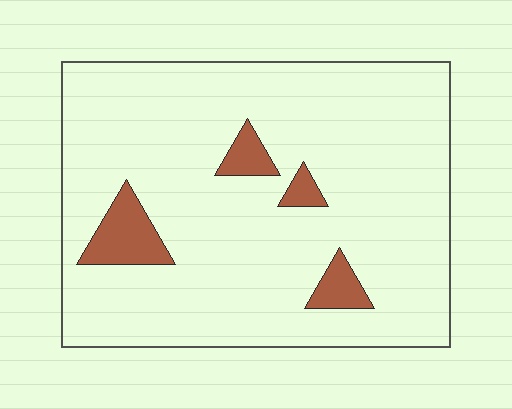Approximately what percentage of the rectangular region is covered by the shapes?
Approximately 10%.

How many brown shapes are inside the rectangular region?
4.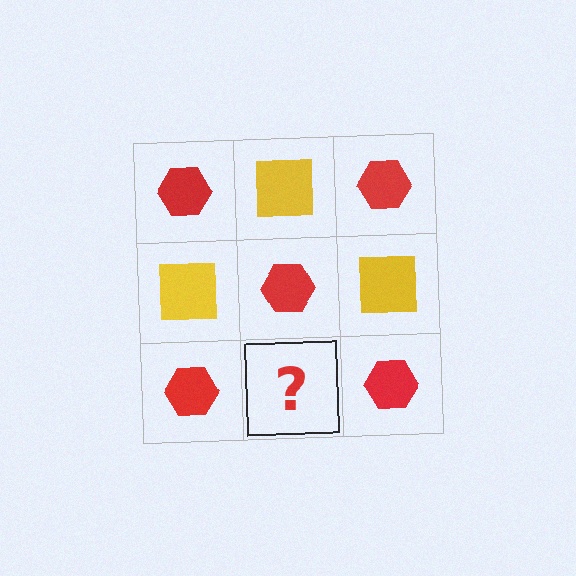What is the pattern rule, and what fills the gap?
The rule is that it alternates red hexagon and yellow square in a checkerboard pattern. The gap should be filled with a yellow square.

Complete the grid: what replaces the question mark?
The question mark should be replaced with a yellow square.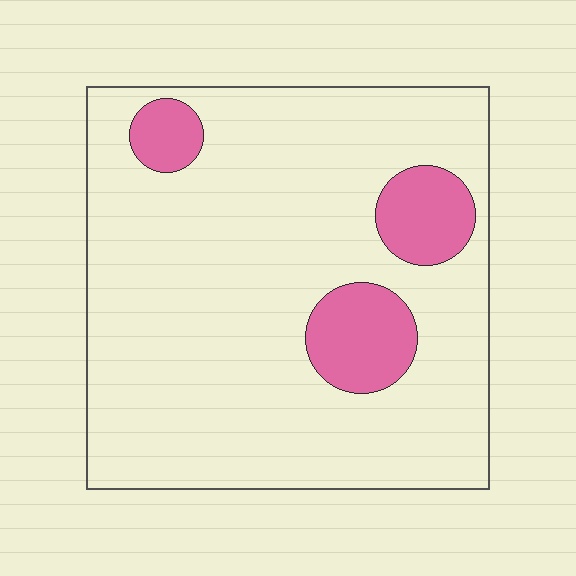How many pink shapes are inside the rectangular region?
3.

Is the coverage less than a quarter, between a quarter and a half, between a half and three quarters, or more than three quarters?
Less than a quarter.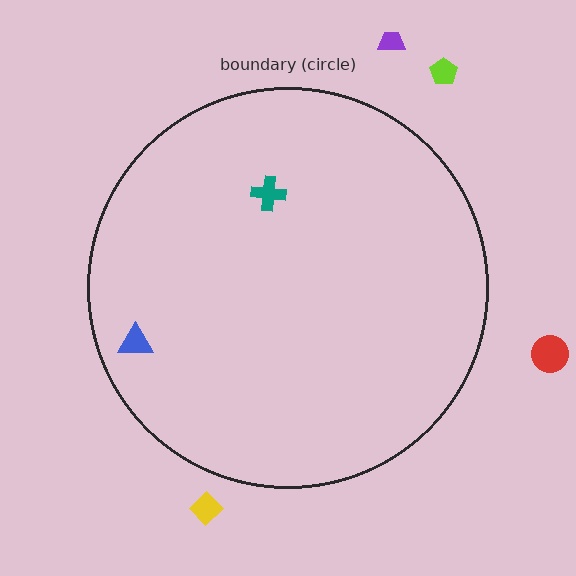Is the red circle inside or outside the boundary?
Outside.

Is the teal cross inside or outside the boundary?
Inside.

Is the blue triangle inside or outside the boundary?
Inside.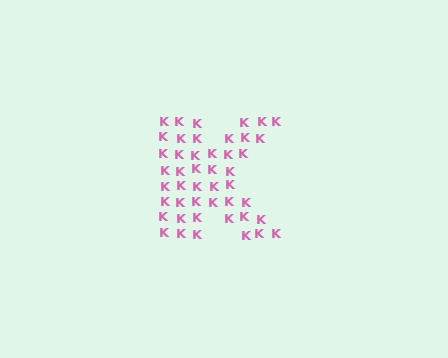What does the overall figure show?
The overall figure shows the letter K.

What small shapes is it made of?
It is made of small letter K's.